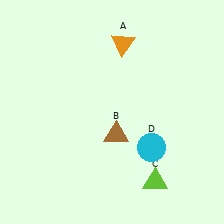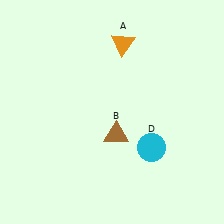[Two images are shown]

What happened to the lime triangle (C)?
The lime triangle (C) was removed in Image 2. It was in the bottom-right area of Image 1.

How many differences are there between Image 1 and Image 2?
There is 1 difference between the two images.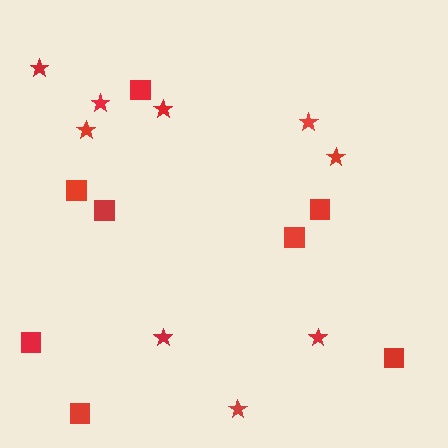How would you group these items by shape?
There are 2 groups: one group of squares (8) and one group of stars (9).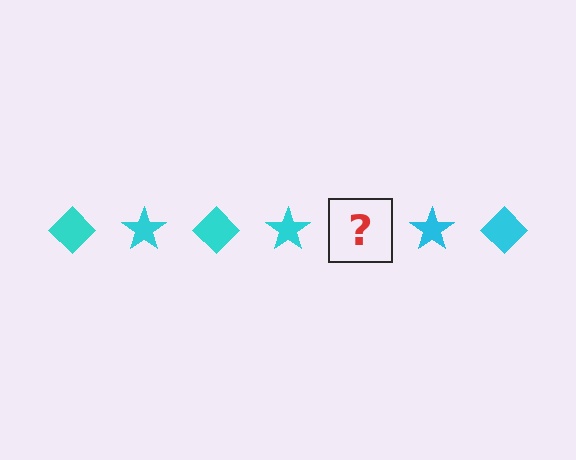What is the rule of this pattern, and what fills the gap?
The rule is that the pattern cycles through diamond, star shapes in cyan. The gap should be filled with a cyan diamond.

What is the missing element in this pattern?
The missing element is a cyan diamond.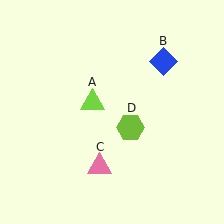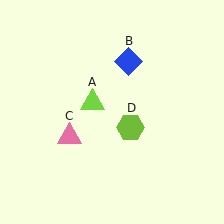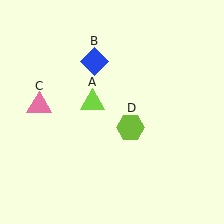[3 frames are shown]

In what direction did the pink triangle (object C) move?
The pink triangle (object C) moved up and to the left.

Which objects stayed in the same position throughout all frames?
Lime triangle (object A) and lime hexagon (object D) remained stationary.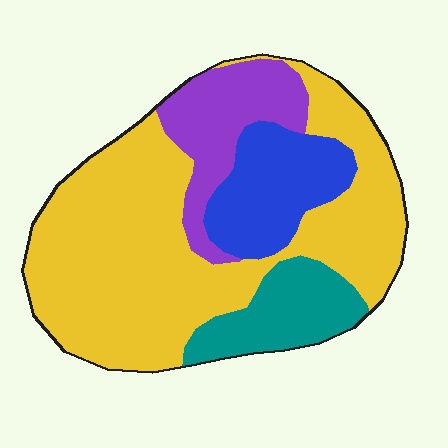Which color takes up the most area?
Yellow, at roughly 60%.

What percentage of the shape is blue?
Blue takes up about one sixth (1/6) of the shape.